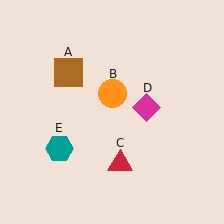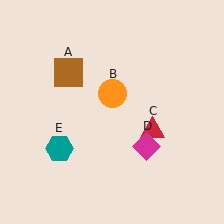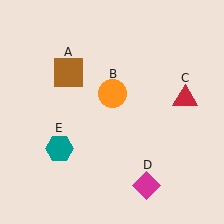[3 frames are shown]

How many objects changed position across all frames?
2 objects changed position: red triangle (object C), magenta diamond (object D).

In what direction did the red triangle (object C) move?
The red triangle (object C) moved up and to the right.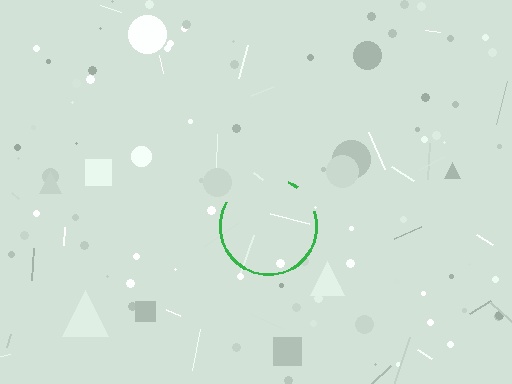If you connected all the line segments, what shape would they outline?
They would outline a circle.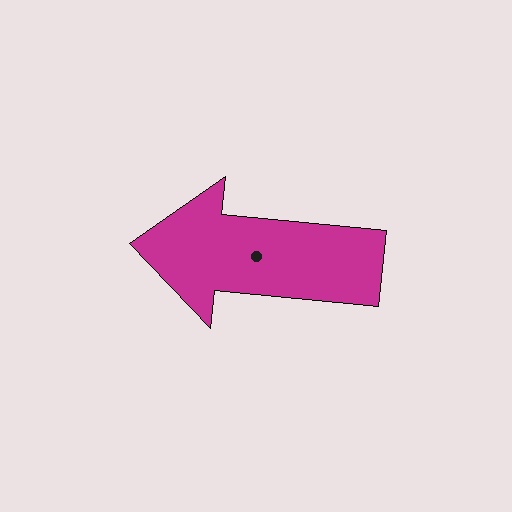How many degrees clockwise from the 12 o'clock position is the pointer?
Approximately 276 degrees.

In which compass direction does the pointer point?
West.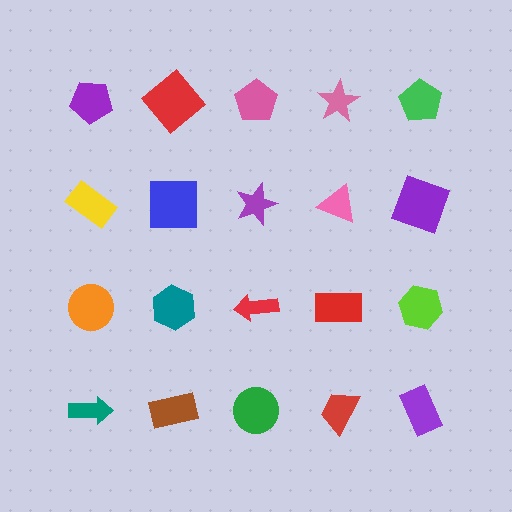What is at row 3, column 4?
A red rectangle.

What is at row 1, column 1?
A purple pentagon.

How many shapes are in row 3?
5 shapes.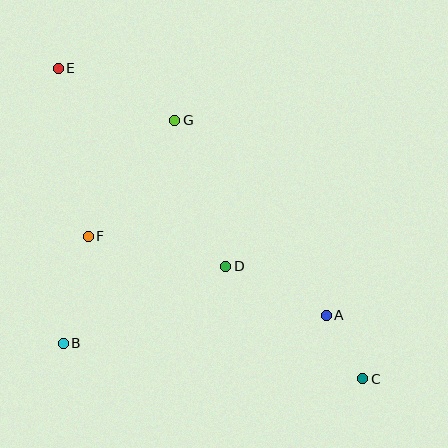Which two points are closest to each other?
Points A and C are closest to each other.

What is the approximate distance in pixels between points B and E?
The distance between B and E is approximately 275 pixels.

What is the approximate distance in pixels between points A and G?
The distance between A and G is approximately 247 pixels.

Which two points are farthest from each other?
Points C and E are farthest from each other.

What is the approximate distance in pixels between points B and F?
The distance between B and F is approximately 110 pixels.